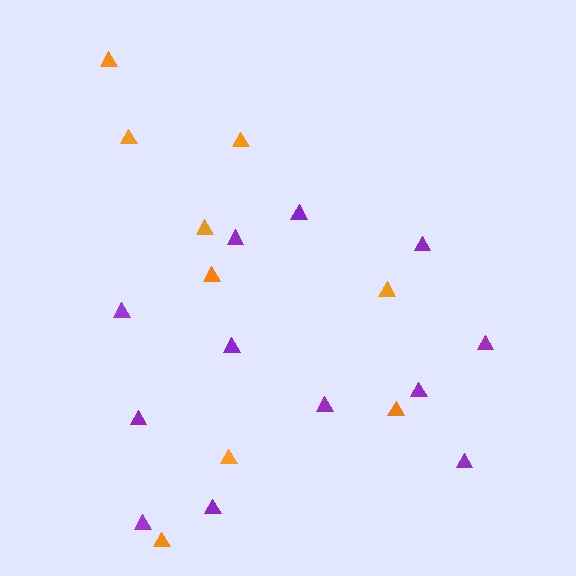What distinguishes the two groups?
There are 2 groups: one group of purple triangles (12) and one group of orange triangles (9).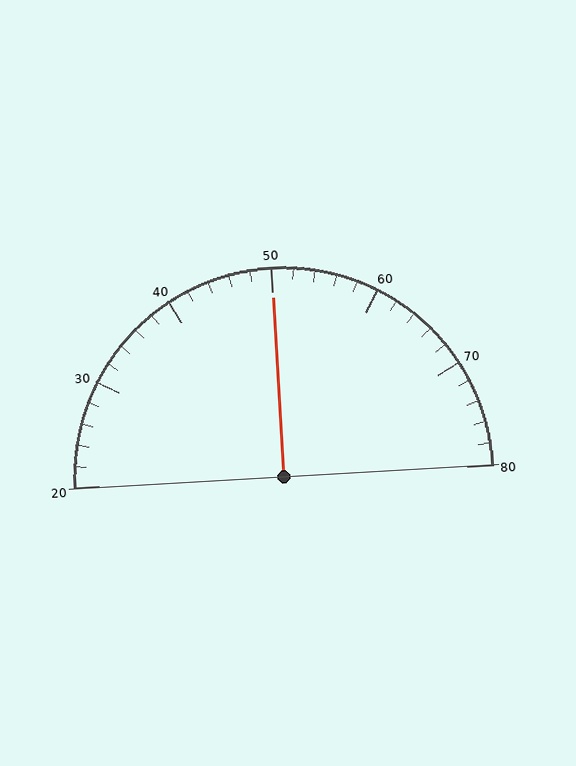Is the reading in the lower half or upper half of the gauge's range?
The reading is in the upper half of the range (20 to 80).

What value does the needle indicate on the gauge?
The needle indicates approximately 50.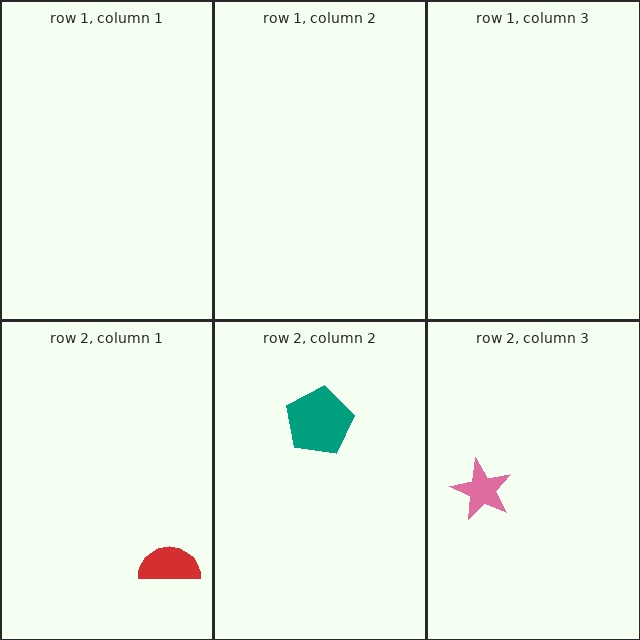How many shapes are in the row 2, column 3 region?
1.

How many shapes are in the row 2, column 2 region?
1.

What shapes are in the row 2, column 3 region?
The pink star.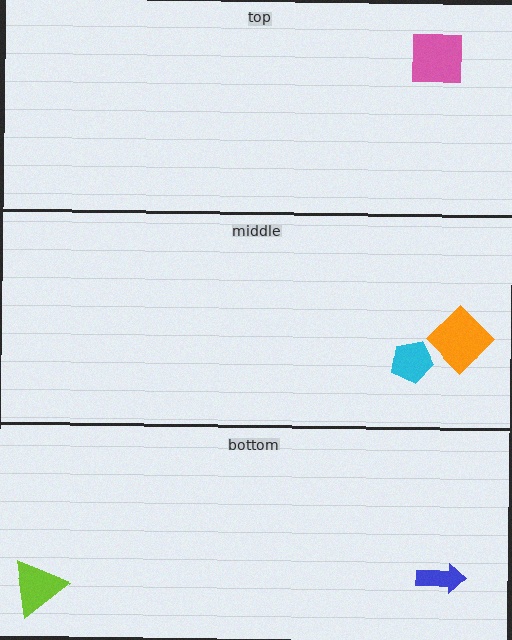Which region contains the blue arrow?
The bottom region.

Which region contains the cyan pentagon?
The middle region.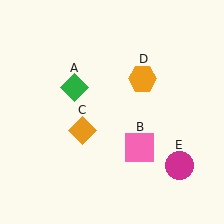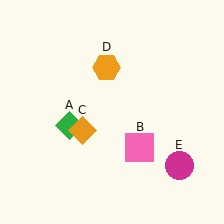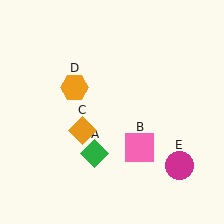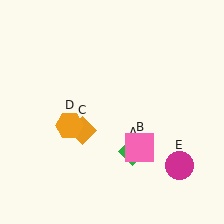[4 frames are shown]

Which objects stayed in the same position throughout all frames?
Pink square (object B) and orange diamond (object C) and magenta circle (object E) remained stationary.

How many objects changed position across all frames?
2 objects changed position: green diamond (object A), orange hexagon (object D).